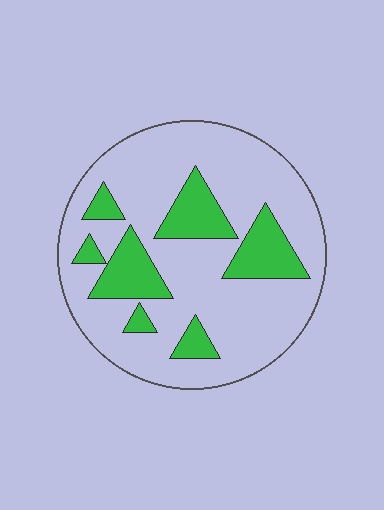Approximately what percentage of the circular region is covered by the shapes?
Approximately 25%.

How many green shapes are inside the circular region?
7.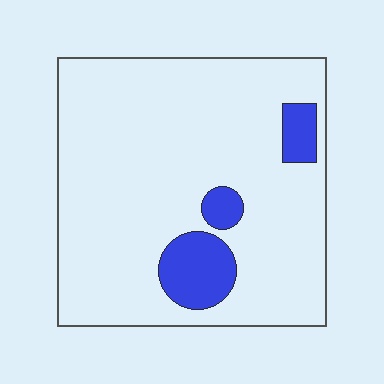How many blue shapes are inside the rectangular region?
3.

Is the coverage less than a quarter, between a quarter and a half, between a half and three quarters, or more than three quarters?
Less than a quarter.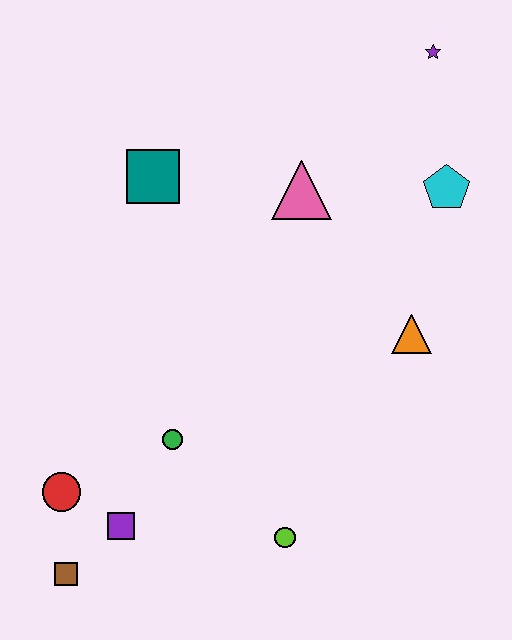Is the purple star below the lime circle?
No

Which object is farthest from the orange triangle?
The brown square is farthest from the orange triangle.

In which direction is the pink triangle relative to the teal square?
The pink triangle is to the right of the teal square.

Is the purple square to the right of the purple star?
No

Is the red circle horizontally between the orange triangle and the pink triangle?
No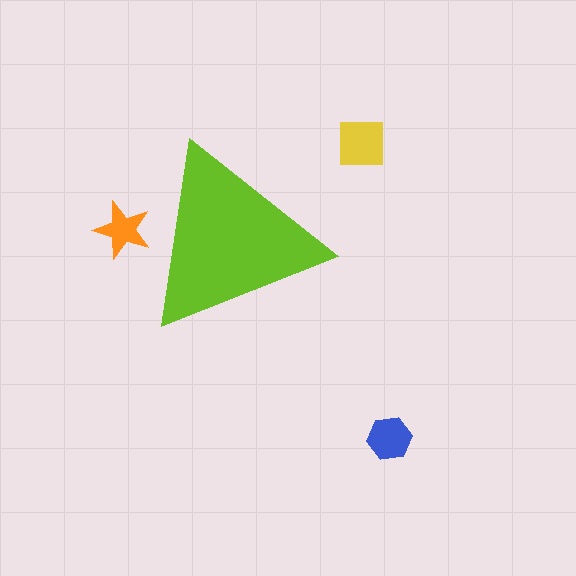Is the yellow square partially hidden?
No, the yellow square is fully visible.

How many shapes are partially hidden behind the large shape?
1 shape is partially hidden.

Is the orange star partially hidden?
Yes, the orange star is partially hidden behind the lime triangle.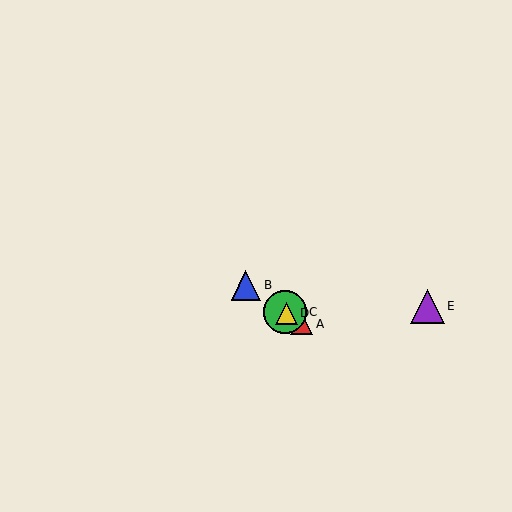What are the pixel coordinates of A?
Object A is at (302, 324).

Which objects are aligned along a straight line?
Objects A, B, C, D are aligned along a straight line.